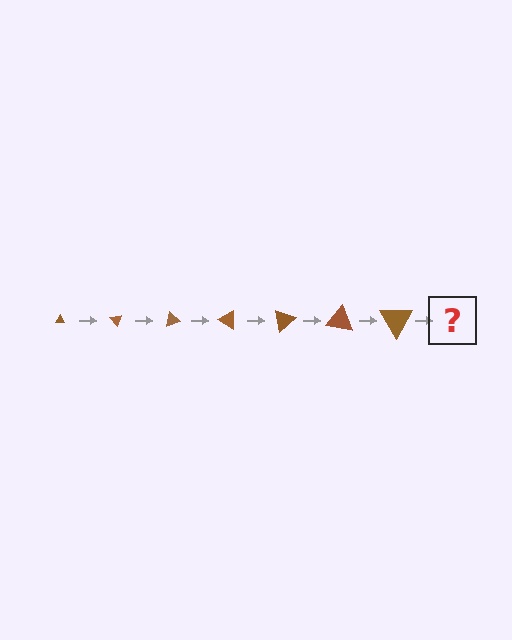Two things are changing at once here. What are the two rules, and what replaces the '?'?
The two rules are that the triangle grows larger each step and it rotates 50 degrees each step. The '?' should be a triangle, larger than the previous one and rotated 350 degrees from the start.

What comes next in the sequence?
The next element should be a triangle, larger than the previous one and rotated 350 degrees from the start.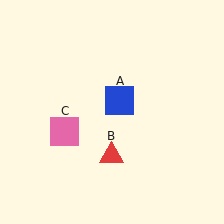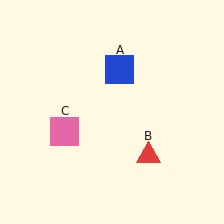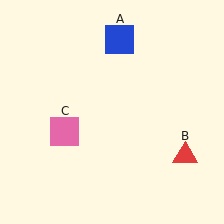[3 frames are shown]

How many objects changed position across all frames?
2 objects changed position: blue square (object A), red triangle (object B).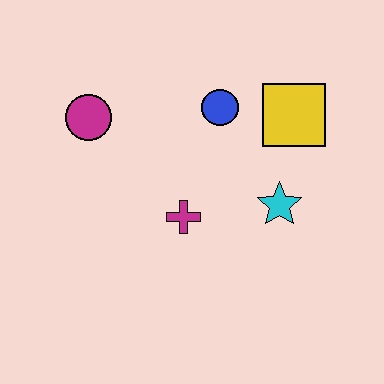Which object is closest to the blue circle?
The yellow square is closest to the blue circle.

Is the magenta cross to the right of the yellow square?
No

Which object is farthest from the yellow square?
The magenta circle is farthest from the yellow square.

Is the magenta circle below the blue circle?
Yes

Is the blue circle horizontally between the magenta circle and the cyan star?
Yes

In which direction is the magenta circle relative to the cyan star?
The magenta circle is to the left of the cyan star.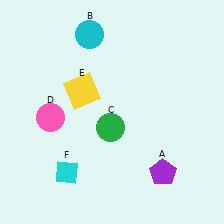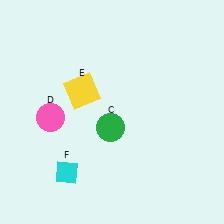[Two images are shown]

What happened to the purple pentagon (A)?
The purple pentagon (A) was removed in Image 2. It was in the bottom-right area of Image 1.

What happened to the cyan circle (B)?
The cyan circle (B) was removed in Image 2. It was in the top-left area of Image 1.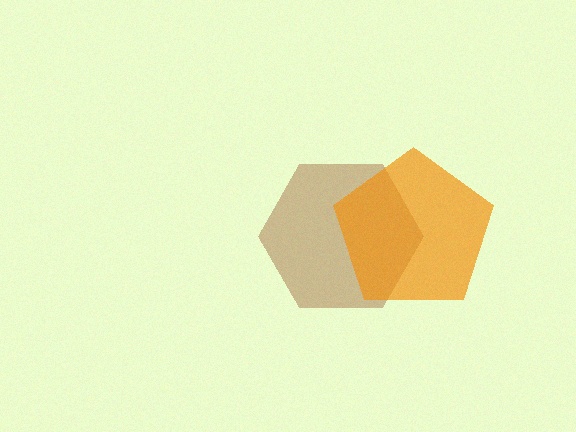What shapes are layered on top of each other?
The layered shapes are: a brown hexagon, an orange pentagon.